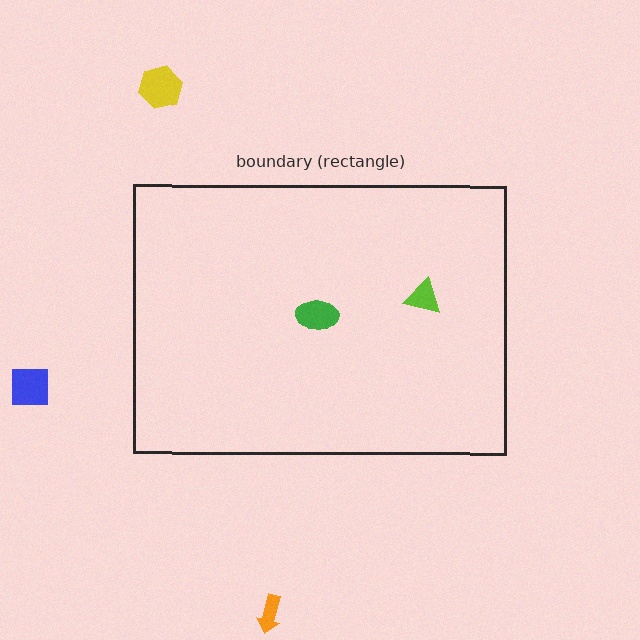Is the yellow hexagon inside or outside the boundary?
Outside.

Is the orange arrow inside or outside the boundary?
Outside.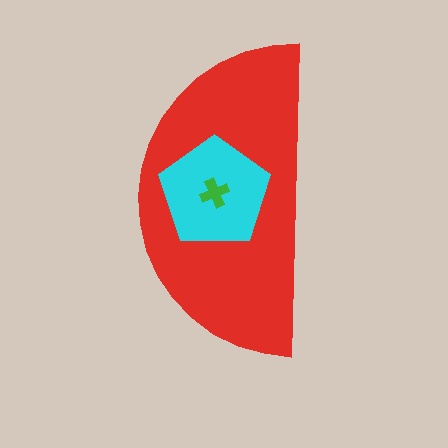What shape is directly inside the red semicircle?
The cyan pentagon.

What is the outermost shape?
The red semicircle.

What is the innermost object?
The green cross.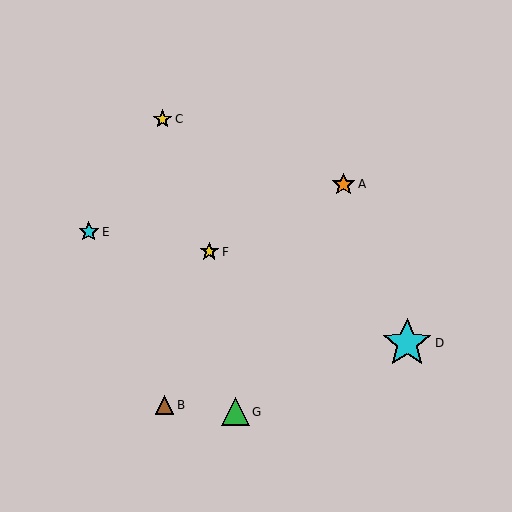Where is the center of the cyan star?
The center of the cyan star is at (89, 232).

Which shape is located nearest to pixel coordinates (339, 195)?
The orange star (labeled A) at (344, 184) is nearest to that location.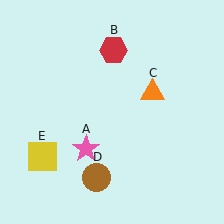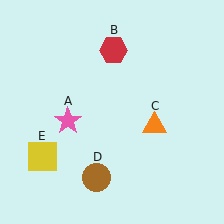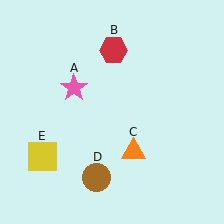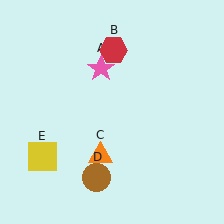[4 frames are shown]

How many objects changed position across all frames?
2 objects changed position: pink star (object A), orange triangle (object C).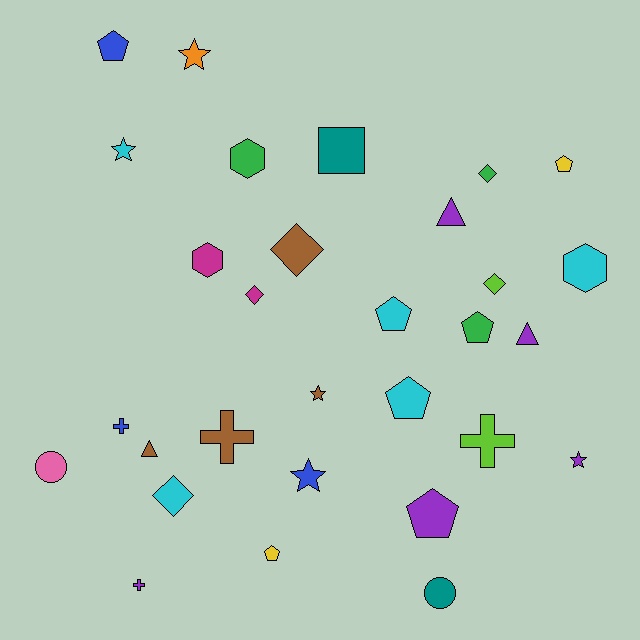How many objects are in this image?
There are 30 objects.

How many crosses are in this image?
There are 4 crosses.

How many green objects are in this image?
There are 3 green objects.